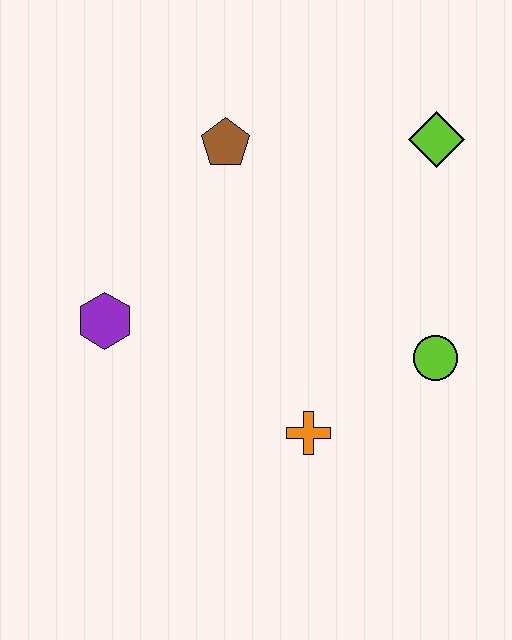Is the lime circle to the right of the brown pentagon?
Yes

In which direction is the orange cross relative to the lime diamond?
The orange cross is below the lime diamond.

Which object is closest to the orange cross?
The lime circle is closest to the orange cross.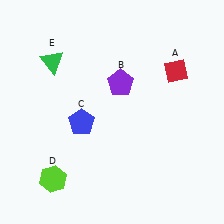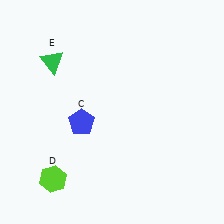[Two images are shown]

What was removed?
The red diamond (A), the purple pentagon (B) were removed in Image 2.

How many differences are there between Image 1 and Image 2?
There are 2 differences between the two images.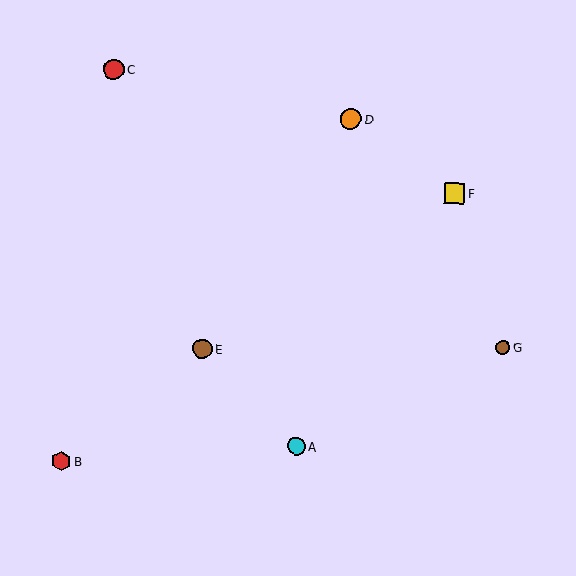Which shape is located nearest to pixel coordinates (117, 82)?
The red circle (labeled C) at (114, 69) is nearest to that location.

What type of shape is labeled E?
Shape E is a brown circle.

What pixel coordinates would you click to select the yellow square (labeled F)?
Click at (455, 193) to select the yellow square F.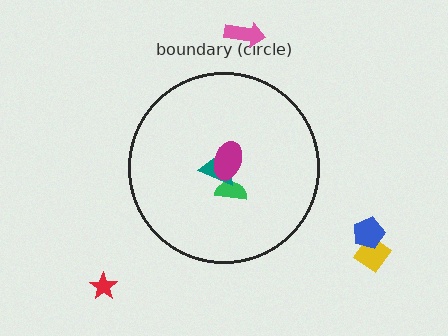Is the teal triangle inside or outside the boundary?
Inside.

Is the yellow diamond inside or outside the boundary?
Outside.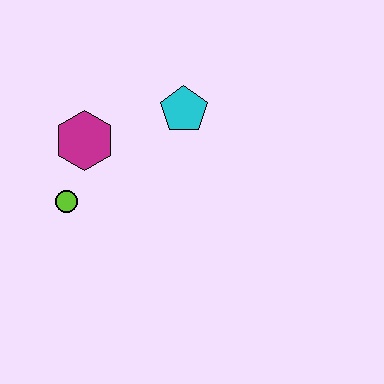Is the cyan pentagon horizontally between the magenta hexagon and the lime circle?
No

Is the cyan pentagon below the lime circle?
No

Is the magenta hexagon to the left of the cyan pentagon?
Yes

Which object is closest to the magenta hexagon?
The lime circle is closest to the magenta hexagon.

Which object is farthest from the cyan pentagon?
The lime circle is farthest from the cyan pentagon.